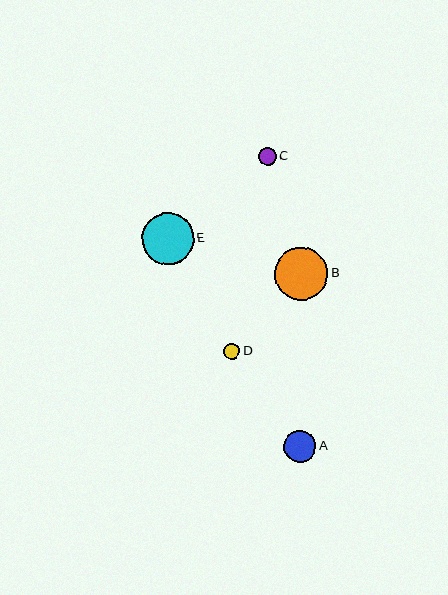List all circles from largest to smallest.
From largest to smallest: B, E, A, C, D.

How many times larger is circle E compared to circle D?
Circle E is approximately 3.2 times the size of circle D.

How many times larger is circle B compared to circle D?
Circle B is approximately 3.3 times the size of circle D.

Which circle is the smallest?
Circle D is the smallest with a size of approximately 16 pixels.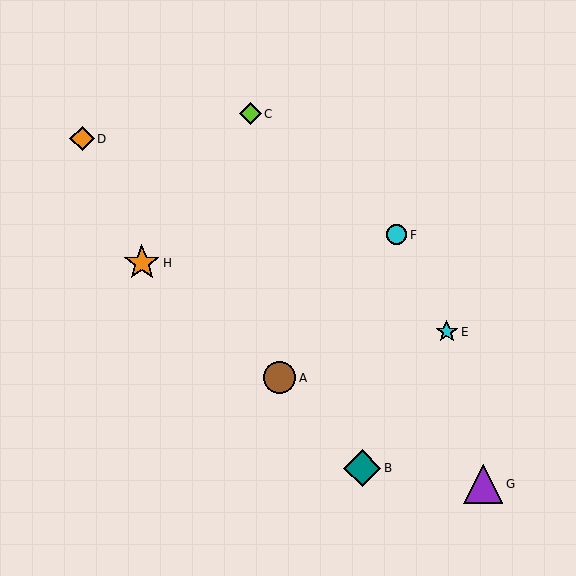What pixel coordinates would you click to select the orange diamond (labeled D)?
Click at (82, 139) to select the orange diamond D.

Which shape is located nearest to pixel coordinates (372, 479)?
The teal diamond (labeled B) at (362, 468) is nearest to that location.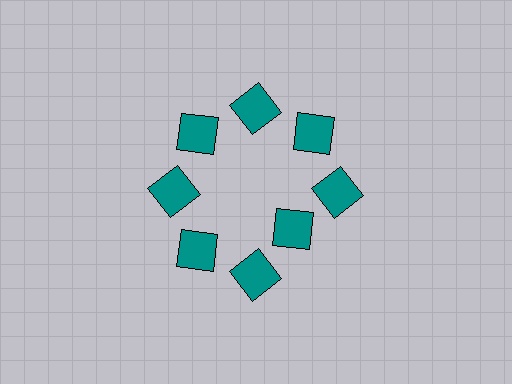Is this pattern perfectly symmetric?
No. The 8 teal squares are arranged in a ring, but one element near the 4 o'clock position is pulled inward toward the center, breaking the 8-fold rotational symmetry.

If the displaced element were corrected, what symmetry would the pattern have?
It would have 8-fold rotational symmetry — the pattern would map onto itself every 45 degrees.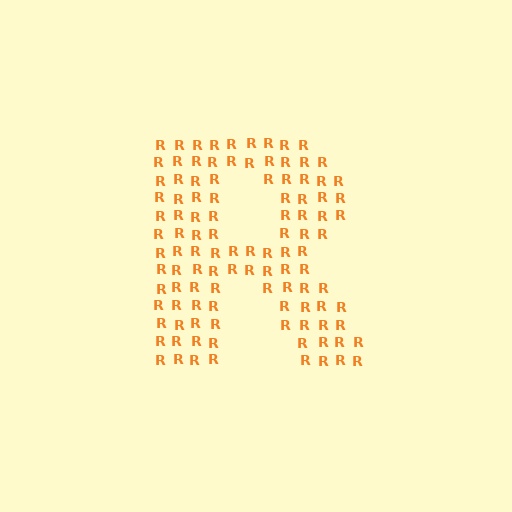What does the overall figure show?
The overall figure shows the letter R.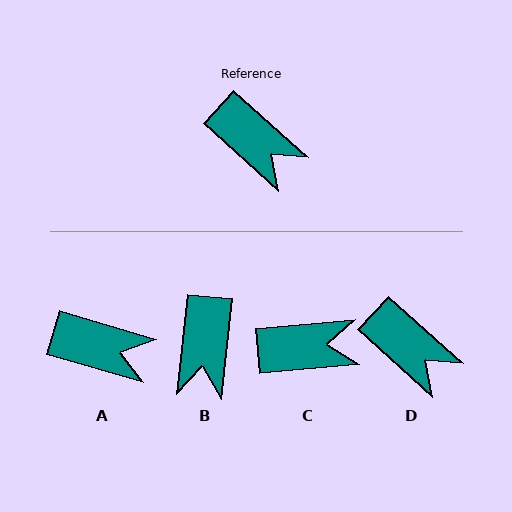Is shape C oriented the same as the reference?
No, it is off by about 47 degrees.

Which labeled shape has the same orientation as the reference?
D.